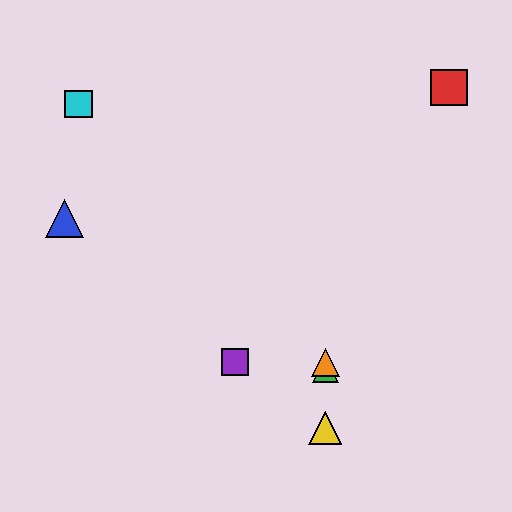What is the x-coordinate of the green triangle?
The green triangle is at x≈325.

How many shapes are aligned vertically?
3 shapes (the green triangle, the yellow triangle, the orange triangle) are aligned vertically.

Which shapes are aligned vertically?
The green triangle, the yellow triangle, the orange triangle are aligned vertically.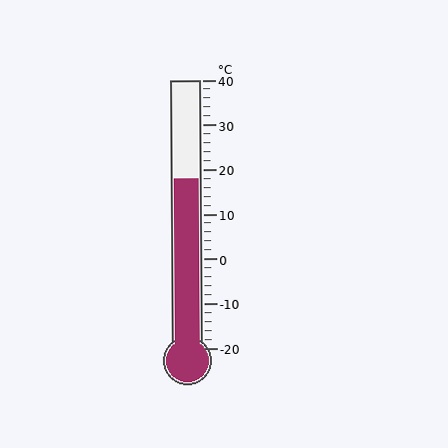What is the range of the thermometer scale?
The thermometer scale ranges from -20°C to 40°C.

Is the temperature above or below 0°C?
The temperature is above 0°C.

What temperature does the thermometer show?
The thermometer shows approximately 18°C.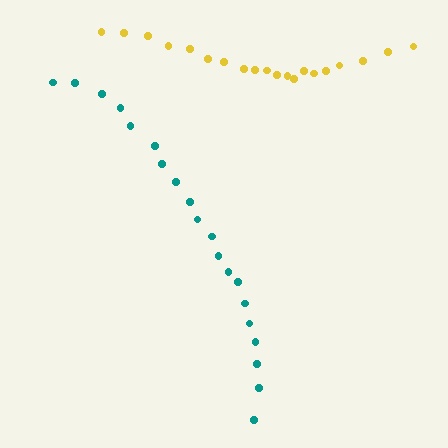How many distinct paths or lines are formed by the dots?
There are 2 distinct paths.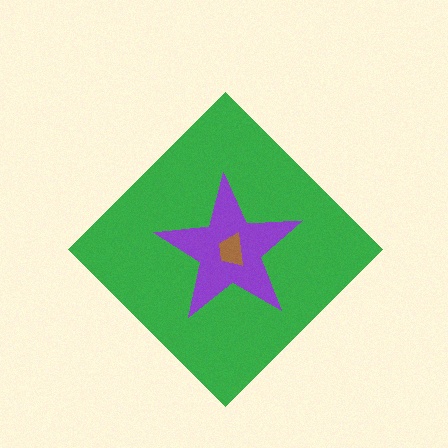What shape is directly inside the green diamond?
The purple star.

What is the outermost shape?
The green diamond.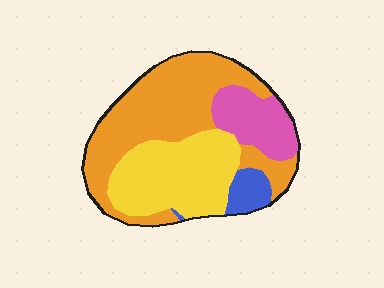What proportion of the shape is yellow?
Yellow covers 32% of the shape.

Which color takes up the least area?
Blue, at roughly 5%.